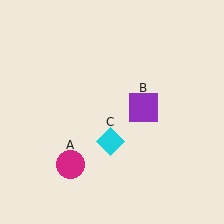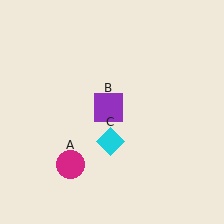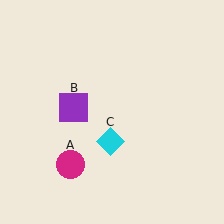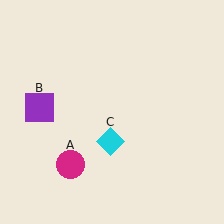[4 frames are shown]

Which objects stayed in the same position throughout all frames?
Magenta circle (object A) and cyan diamond (object C) remained stationary.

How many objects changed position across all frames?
1 object changed position: purple square (object B).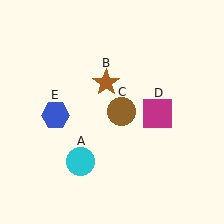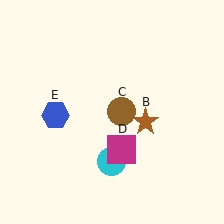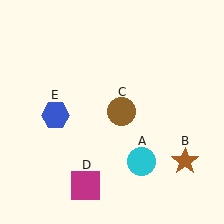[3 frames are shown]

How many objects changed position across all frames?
3 objects changed position: cyan circle (object A), brown star (object B), magenta square (object D).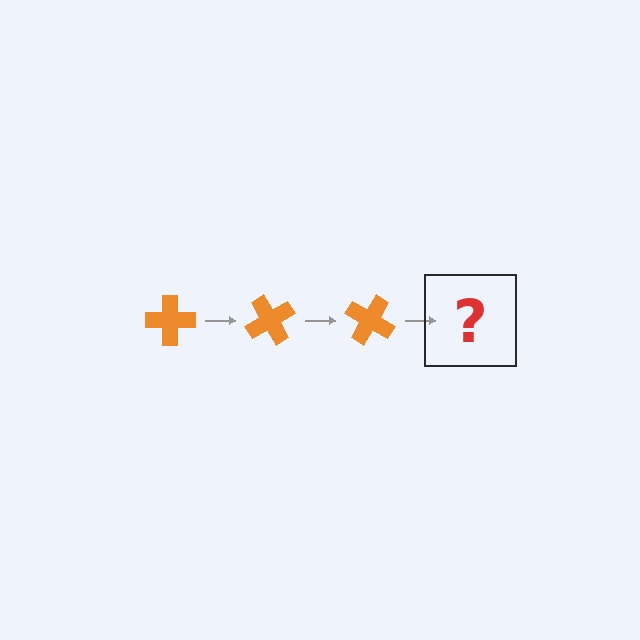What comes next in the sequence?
The next element should be an orange cross rotated 180 degrees.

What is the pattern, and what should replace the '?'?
The pattern is that the cross rotates 60 degrees each step. The '?' should be an orange cross rotated 180 degrees.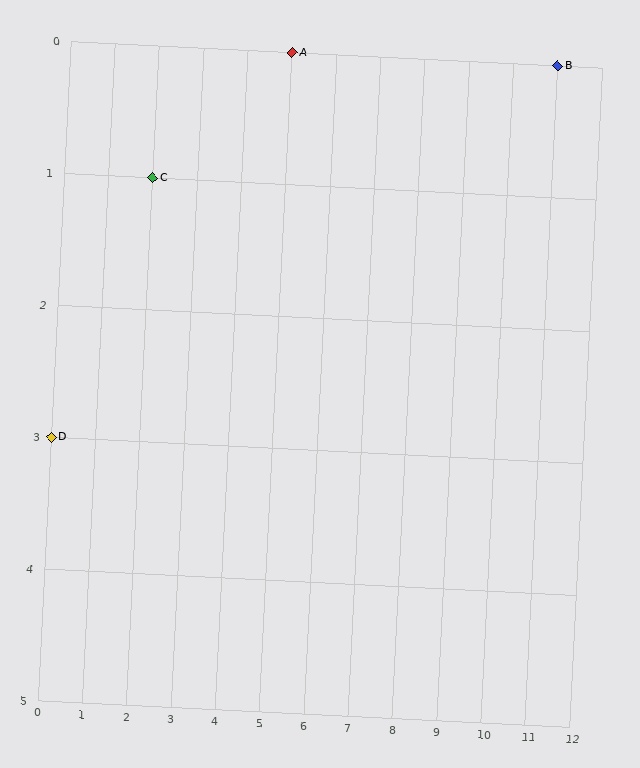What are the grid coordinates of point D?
Point D is at grid coordinates (0, 3).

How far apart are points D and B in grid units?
Points D and B are 11 columns and 3 rows apart (about 11.4 grid units diagonally).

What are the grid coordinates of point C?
Point C is at grid coordinates (2, 1).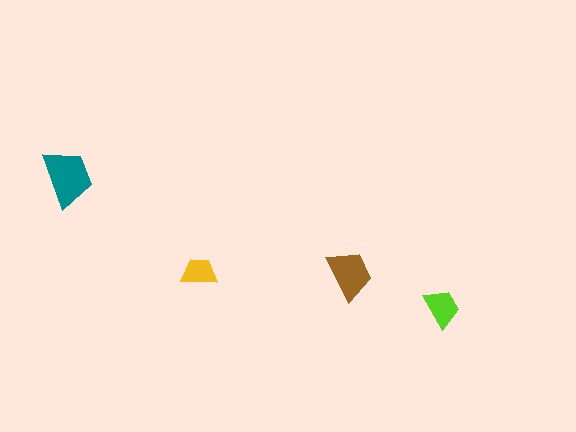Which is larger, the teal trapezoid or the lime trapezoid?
The teal one.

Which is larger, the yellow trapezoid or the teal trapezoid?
The teal one.